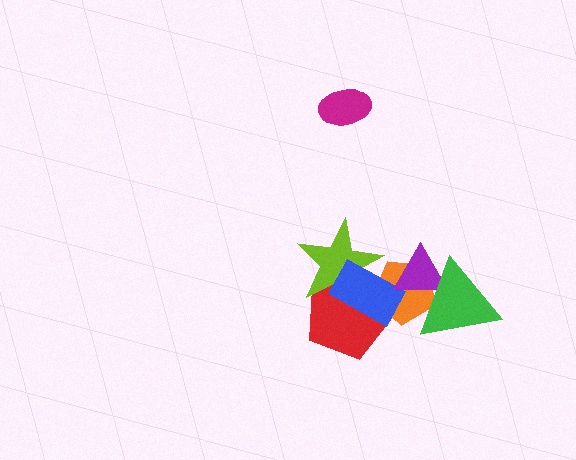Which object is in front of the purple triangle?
The green triangle is in front of the purple triangle.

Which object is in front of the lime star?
The blue rectangle is in front of the lime star.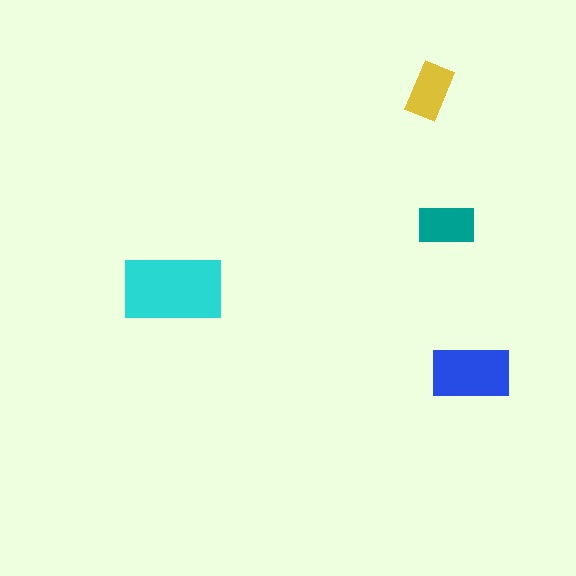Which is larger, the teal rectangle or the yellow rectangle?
The teal one.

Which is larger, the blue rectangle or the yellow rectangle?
The blue one.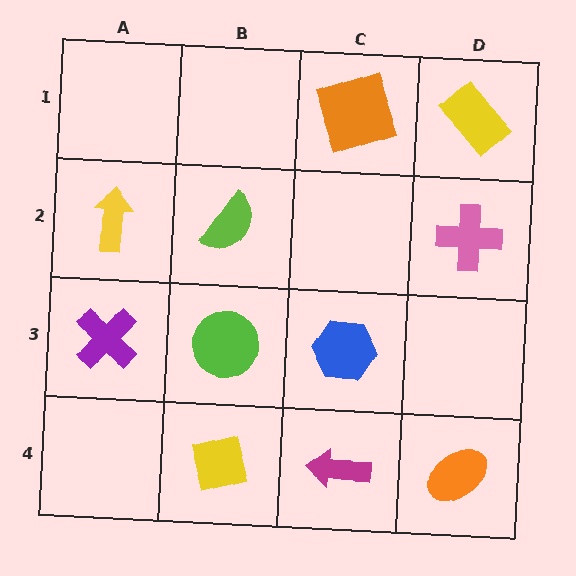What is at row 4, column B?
A yellow square.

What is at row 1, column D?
A yellow rectangle.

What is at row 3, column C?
A blue hexagon.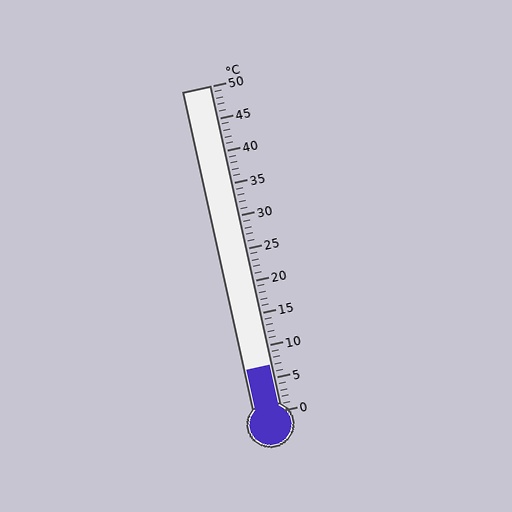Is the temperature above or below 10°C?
The temperature is below 10°C.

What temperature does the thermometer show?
The thermometer shows approximately 7°C.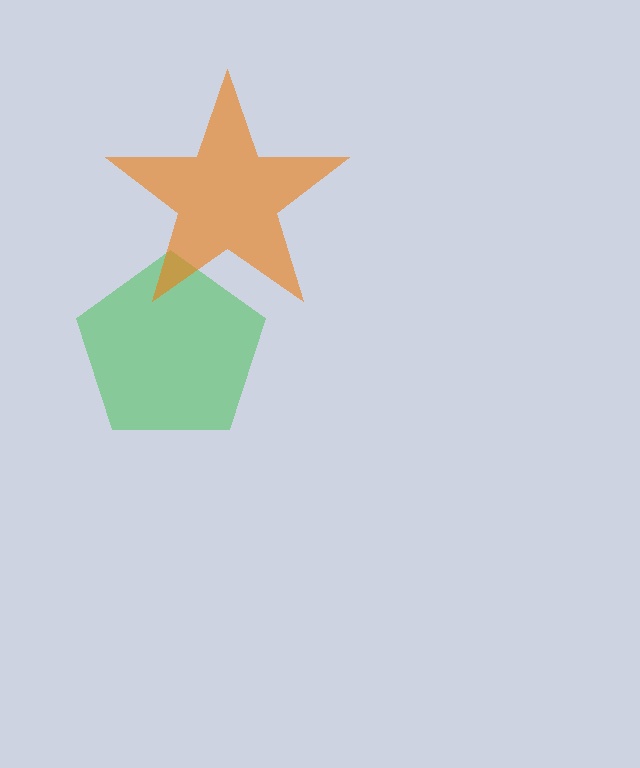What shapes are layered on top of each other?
The layered shapes are: a green pentagon, an orange star.